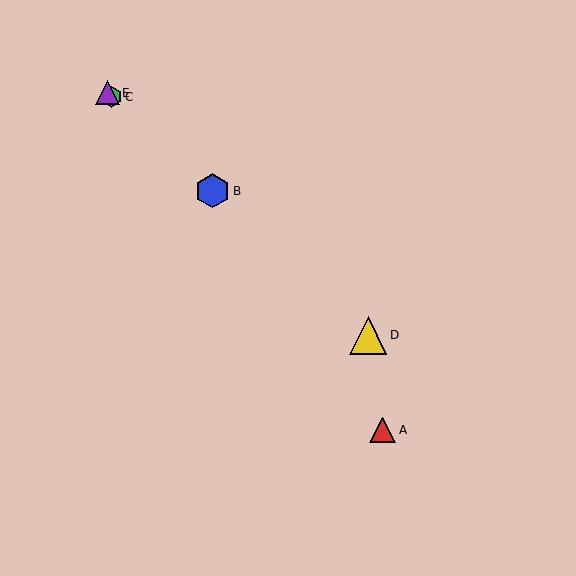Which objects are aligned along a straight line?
Objects B, C, D, E are aligned along a straight line.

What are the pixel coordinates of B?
Object B is at (213, 191).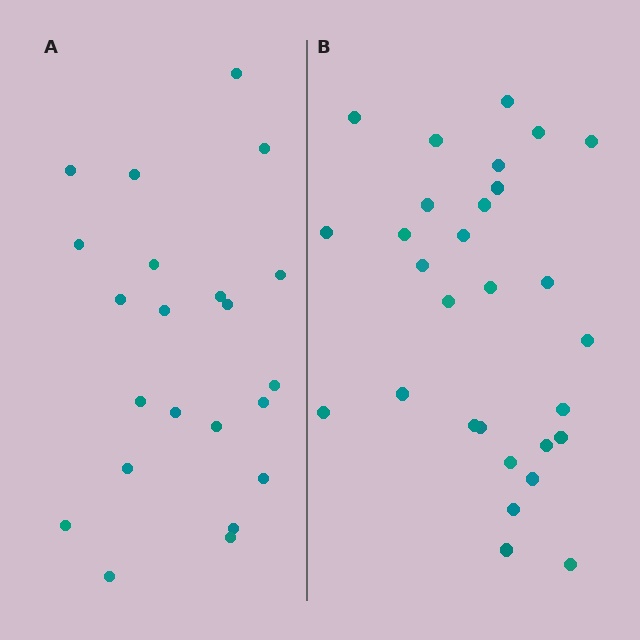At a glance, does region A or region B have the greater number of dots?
Region B (the right region) has more dots.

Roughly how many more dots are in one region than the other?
Region B has roughly 8 or so more dots than region A.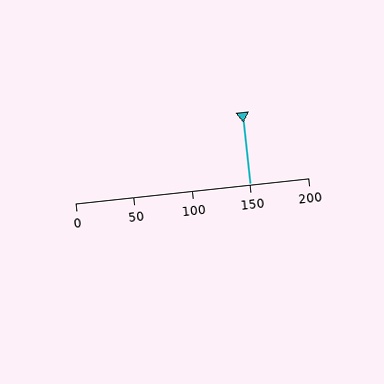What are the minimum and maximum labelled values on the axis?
The axis runs from 0 to 200.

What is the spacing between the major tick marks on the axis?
The major ticks are spaced 50 apart.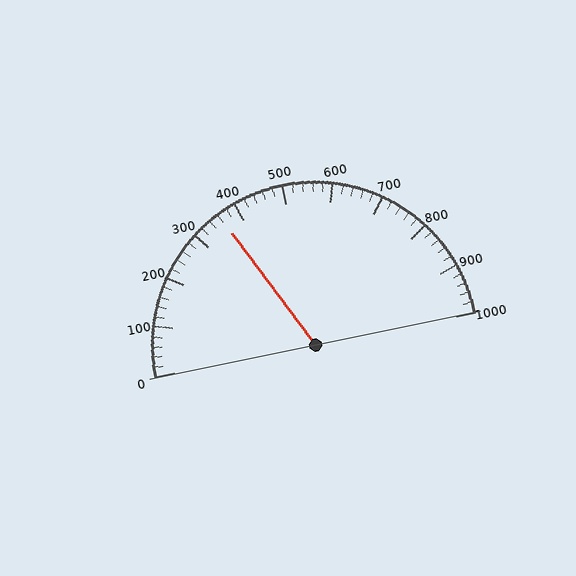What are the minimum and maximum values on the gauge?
The gauge ranges from 0 to 1000.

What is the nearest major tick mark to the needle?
The nearest major tick mark is 400.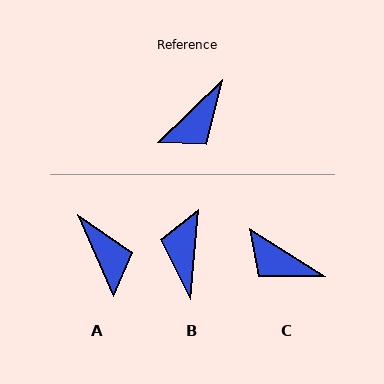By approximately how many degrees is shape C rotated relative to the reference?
Approximately 76 degrees clockwise.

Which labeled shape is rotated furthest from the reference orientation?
B, about 139 degrees away.